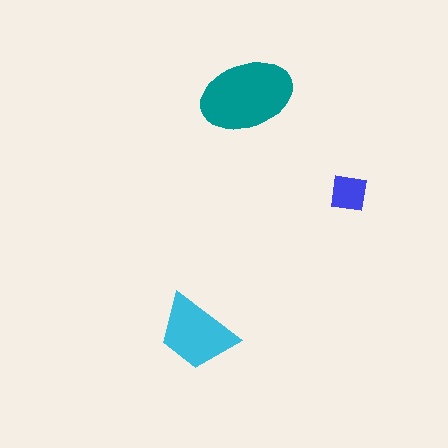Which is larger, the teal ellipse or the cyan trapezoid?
The teal ellipse.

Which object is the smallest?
The blue square.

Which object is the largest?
The teal ellipse.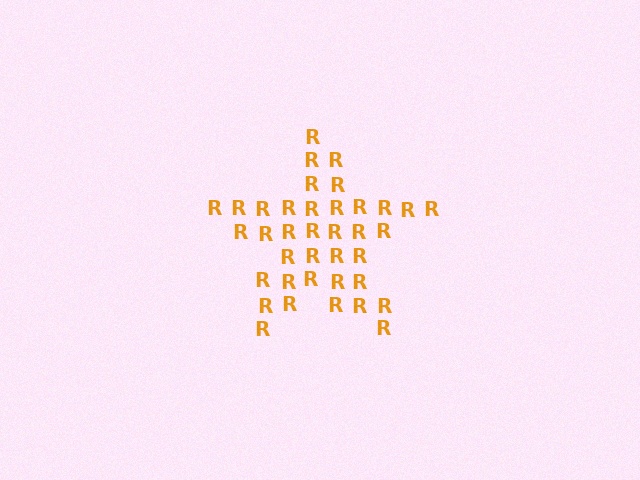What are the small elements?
The small elements are letter R's.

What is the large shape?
The large shape is a star.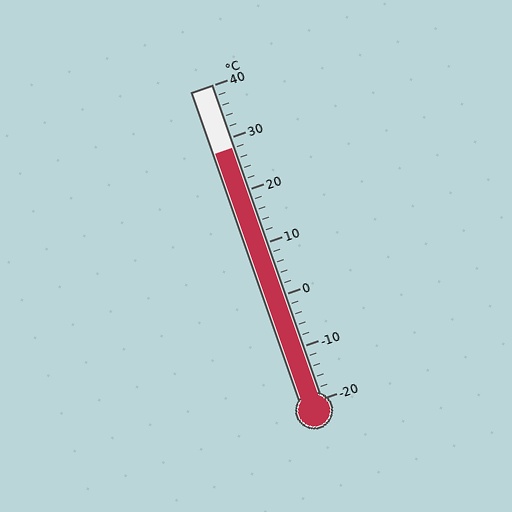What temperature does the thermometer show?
The thermometer shows approximately 28°C.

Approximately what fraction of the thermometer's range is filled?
The thermometer is filled to approximately 80% of its range.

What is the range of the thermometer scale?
The thermometer scale ranges from -20°C to 40°C.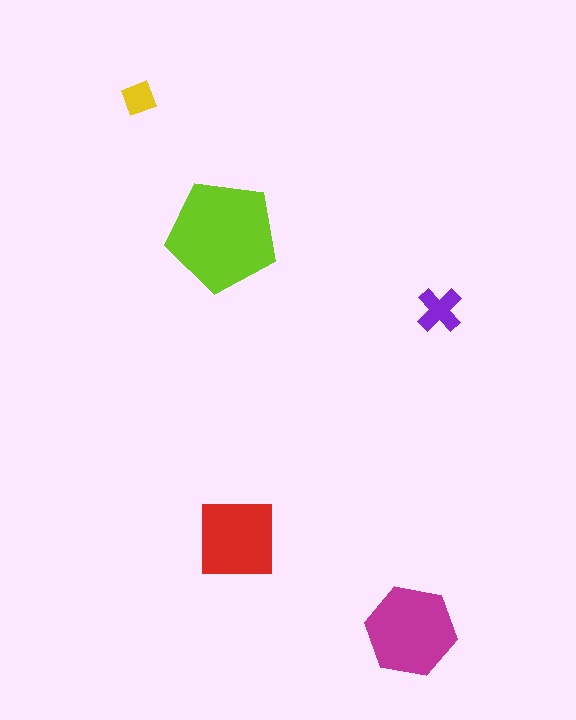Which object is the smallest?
The yellow diamond.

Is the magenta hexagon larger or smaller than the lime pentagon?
Smaller.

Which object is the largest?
The lime pentagon.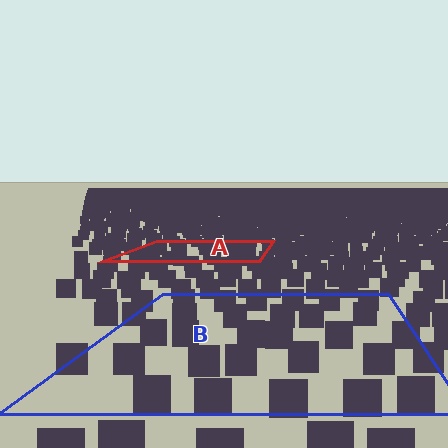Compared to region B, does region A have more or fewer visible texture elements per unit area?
Region A has more texture elements per unit area — they are packed more densely because it is farther away.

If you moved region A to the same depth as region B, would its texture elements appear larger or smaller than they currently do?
They would appear larger. At a closer depth, the same texture elements are projected at a bigger on-screen size.